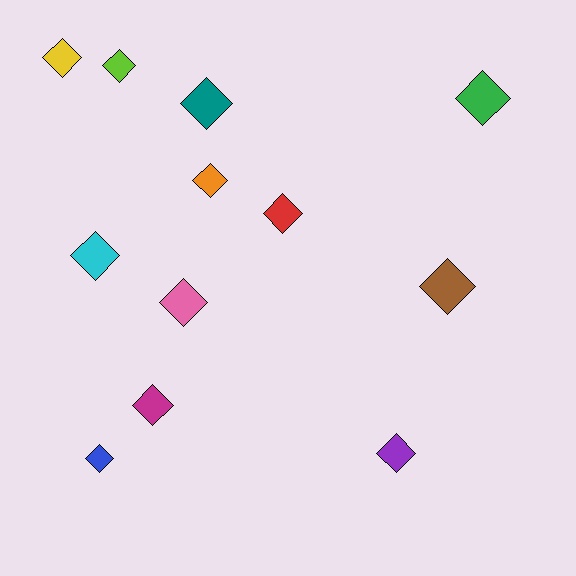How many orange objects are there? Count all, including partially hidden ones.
There is 1 orange object.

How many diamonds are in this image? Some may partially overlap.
There are 12 diamonds.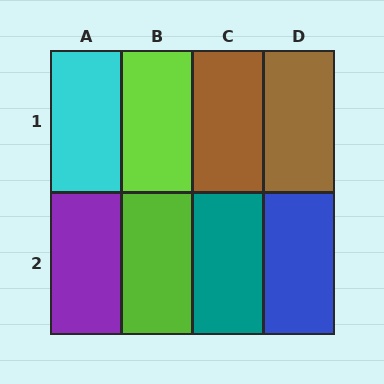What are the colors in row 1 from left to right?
Cyan, lime, brown, brown.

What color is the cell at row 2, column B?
Lime.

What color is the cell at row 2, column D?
Blue.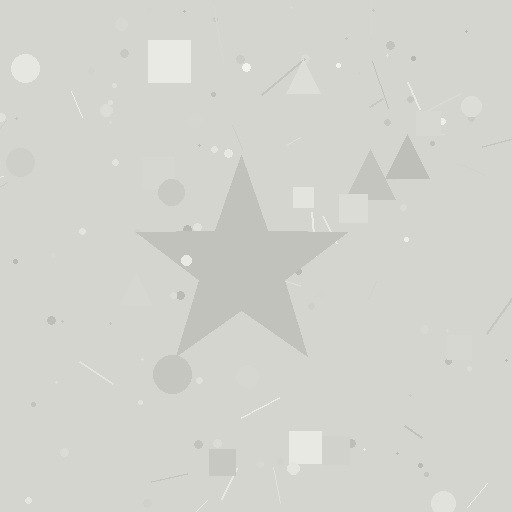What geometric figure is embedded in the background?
A star is embedded in the background.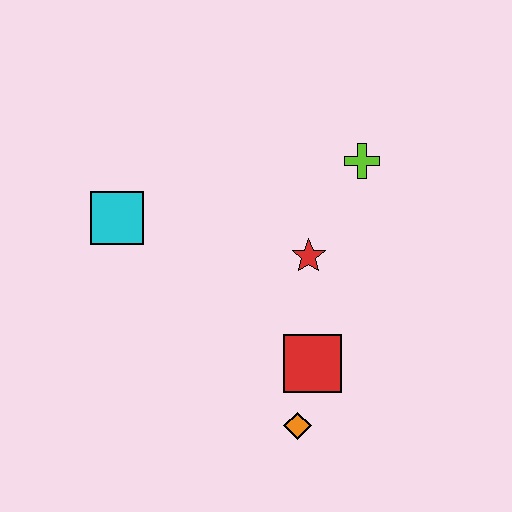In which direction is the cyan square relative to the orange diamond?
The cyan square is above the orange diamond.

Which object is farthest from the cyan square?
The orange diamond is farthest from the cyan square.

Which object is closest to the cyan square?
The red star is closest to the cyan square.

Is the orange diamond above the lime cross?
No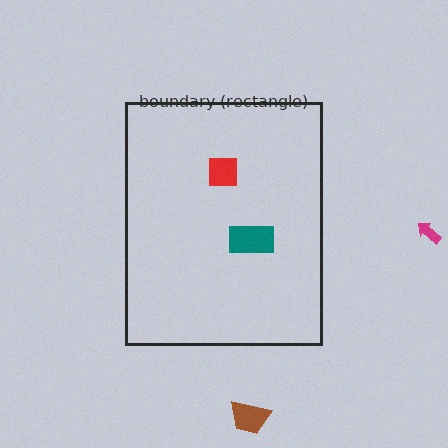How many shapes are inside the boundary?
2 inside, 2 outside.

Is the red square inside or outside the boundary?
Inside.